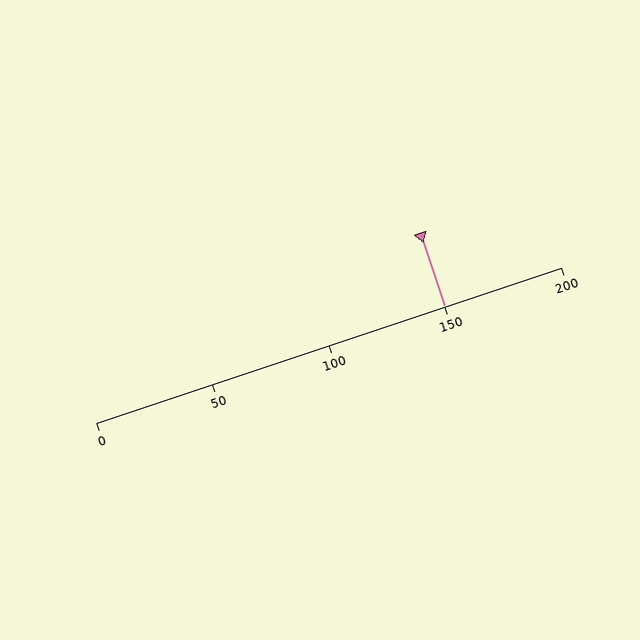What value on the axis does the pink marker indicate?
The marker indicates approximately 150.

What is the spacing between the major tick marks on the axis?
The major ticks are spaced 50 apart.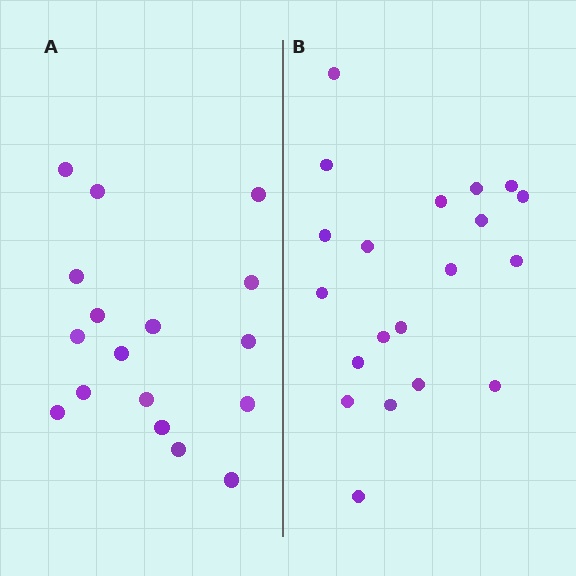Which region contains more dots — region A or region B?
Region B (the right region) has more dots.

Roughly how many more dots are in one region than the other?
Region B has just a few more — roughly 2 or 3 more dots than region A.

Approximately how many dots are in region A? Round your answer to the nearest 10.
About 20 dots. (The exact count is 17, which rounds to 20.)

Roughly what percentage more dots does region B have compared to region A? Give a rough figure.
About 20% more.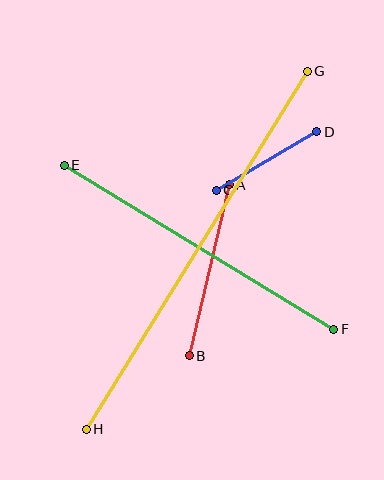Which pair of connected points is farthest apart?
Points G and H are farthest apart.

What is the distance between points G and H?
The distance is approximately 421 pixels.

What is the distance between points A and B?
The distance is approximately 175 pixels.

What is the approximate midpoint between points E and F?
The midpoint is at approximately (199, 247) pixels.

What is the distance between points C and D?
The distance is approximately 116 pixels.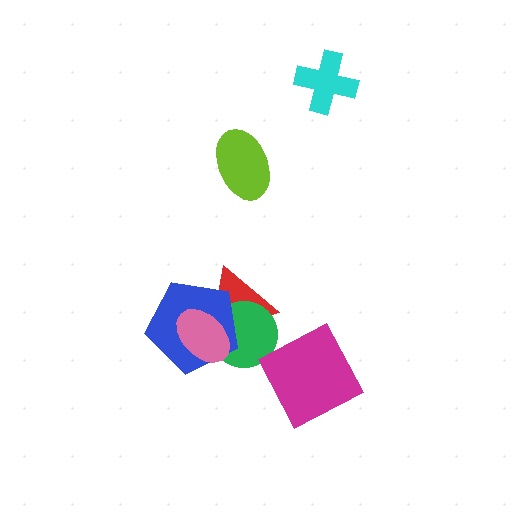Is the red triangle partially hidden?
Yes, it is partially covered by another shape.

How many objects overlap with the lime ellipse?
0 objects overlap with the lime ellipse.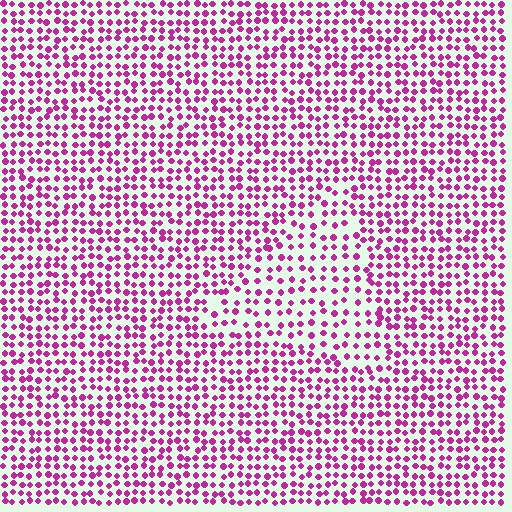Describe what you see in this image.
The image contains small magenta elements arranged at two different densities. A triangle-shaped region is visible where the elements are less densely packed than the surrounding area.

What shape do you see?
I see a triangle.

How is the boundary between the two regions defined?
The boundary is defined by a change in element density (approximately 1.6x ratio). All elements are the same color, size, and shape.